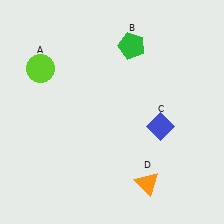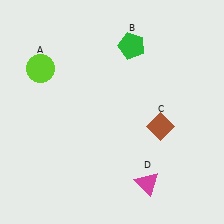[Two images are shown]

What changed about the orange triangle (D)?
In Image 1, D is orange. In Image 2, it changed to magenta.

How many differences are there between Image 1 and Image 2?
There are 2 differences between the two images.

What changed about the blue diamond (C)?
In Image 1, C is blue. In Image 2, it changed to brown.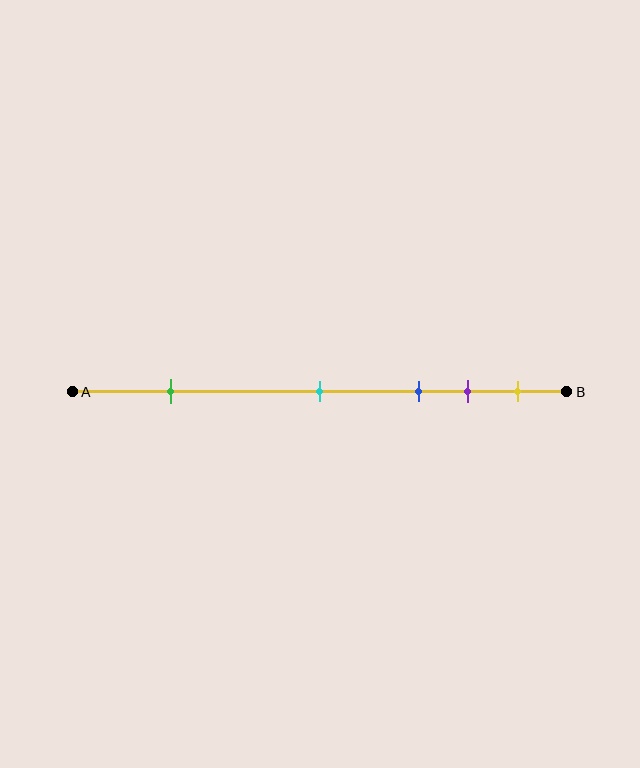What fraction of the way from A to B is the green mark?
The green mark is approximately 20% (0.2) of the way from A to B.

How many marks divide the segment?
There are 5 marks dividing the segment.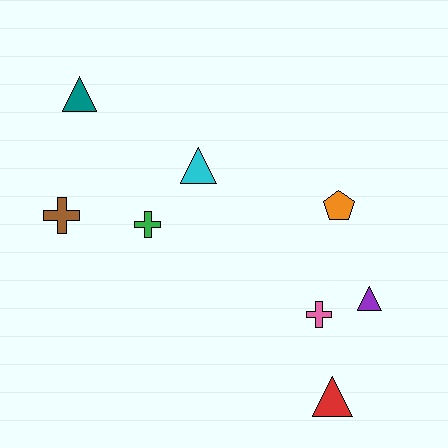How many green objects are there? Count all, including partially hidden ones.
There is 1 green object.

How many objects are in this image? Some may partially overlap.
There are 8 objects.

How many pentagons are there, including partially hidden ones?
There is 1 pentagon.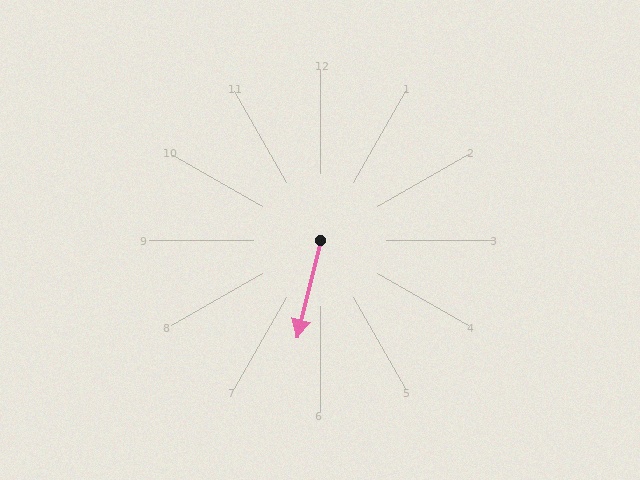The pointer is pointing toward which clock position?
Roughly 6 o'clock.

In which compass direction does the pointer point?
South.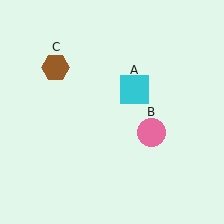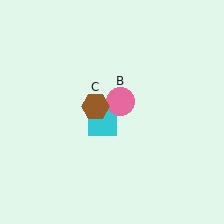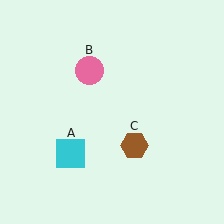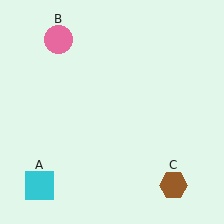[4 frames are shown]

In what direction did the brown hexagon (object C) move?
The brown hexagon (object C) moved down and to the right.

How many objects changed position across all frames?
3 objects changed position: cyan square (object A), pink circle (object B), brown hexagon (object C).